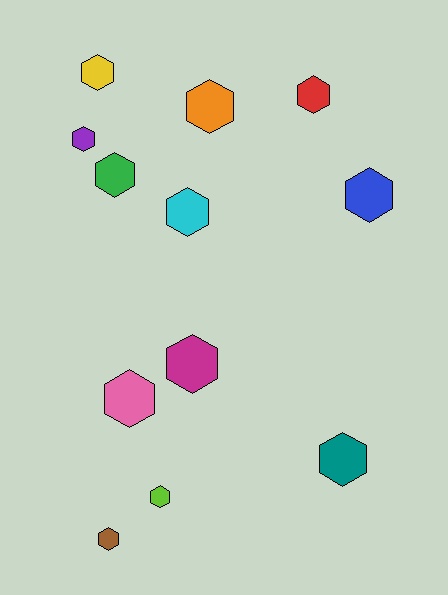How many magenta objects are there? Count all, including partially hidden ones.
There is 1 magenta object.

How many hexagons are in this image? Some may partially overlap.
There are 12 hexagons.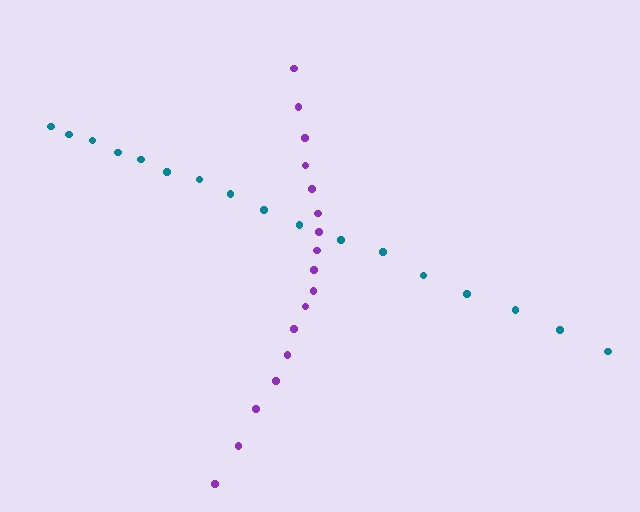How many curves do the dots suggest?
There are 2 distinct paths.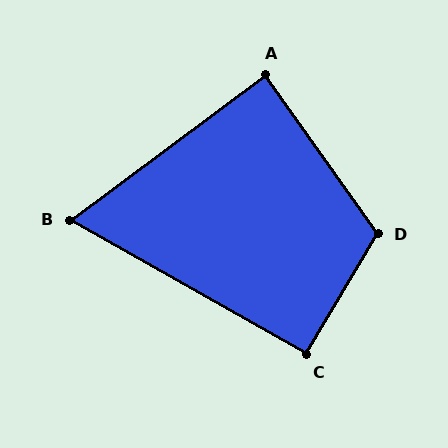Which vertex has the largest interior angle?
D, at approximately 114 degrees.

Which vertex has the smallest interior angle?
B, at approximately 66 degrees.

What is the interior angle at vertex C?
Approximately 91 degrees (approximately right).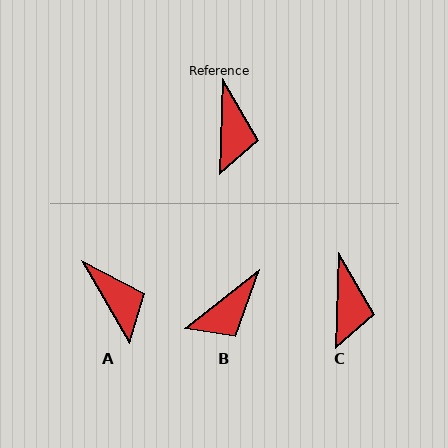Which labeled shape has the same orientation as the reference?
C.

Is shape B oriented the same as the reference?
No, it is off by about 50 degrees.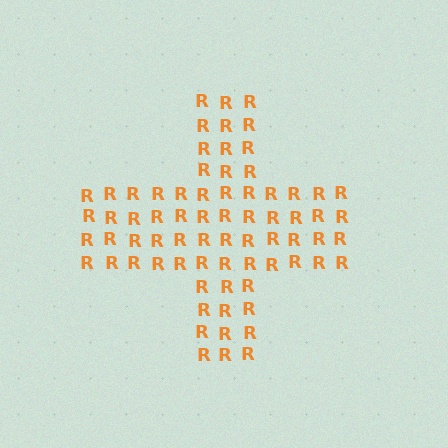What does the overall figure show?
The overall figure shows a cross.